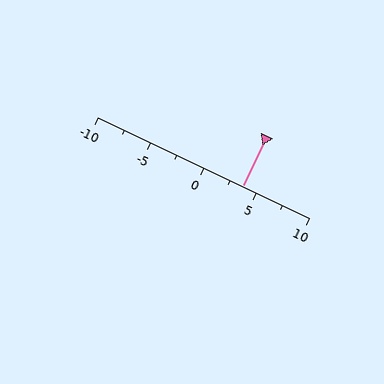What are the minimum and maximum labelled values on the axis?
The axis runs from -10 to 10.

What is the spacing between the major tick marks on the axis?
The major ticks are spaced 5 apart.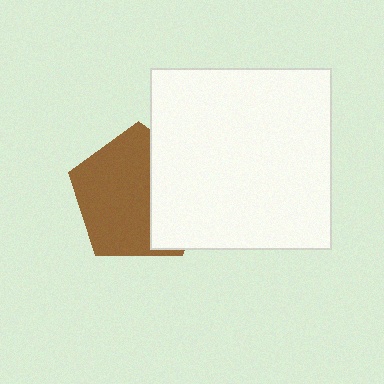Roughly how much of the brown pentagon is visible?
About half of it is visible (roughly 62%).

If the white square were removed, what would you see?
You would see the complete brown pentagon.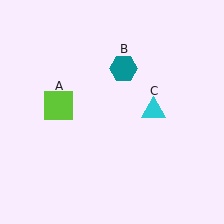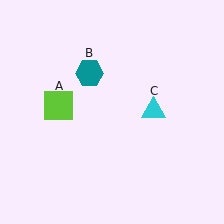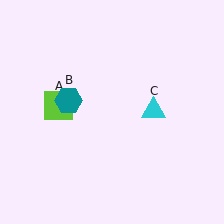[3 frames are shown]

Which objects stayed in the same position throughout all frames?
Lime square (object A) and cyan triangle (object C) remained stationary.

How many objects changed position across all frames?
1 object changed position: teal hexagon (object B).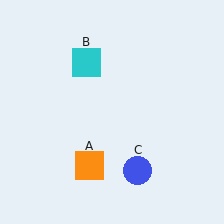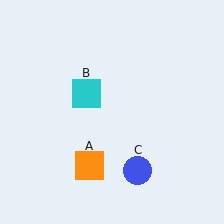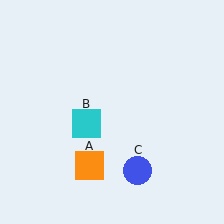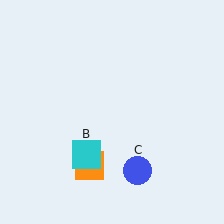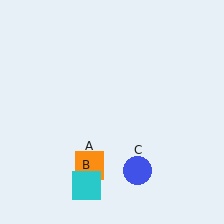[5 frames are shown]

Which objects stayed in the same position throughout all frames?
Orange square (object A) and blue circle (object C) remained stationary.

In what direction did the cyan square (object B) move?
The cyan square (object B) moved down.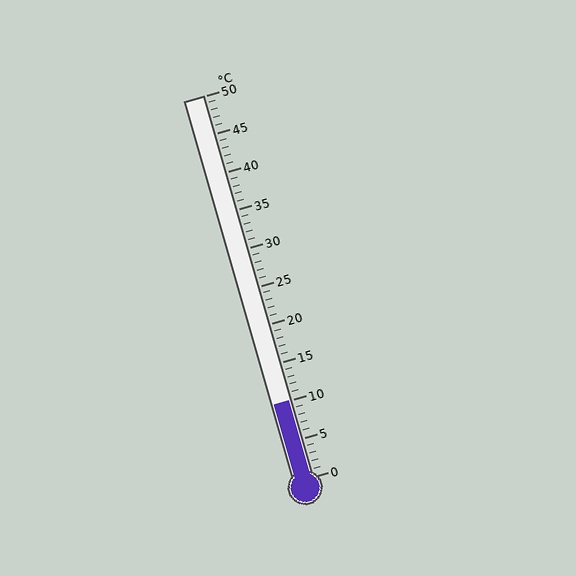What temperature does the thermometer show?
The thermometer shows approximately 10°C.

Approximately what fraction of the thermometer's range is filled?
The thermometer is filled to approximately 20% of its range.